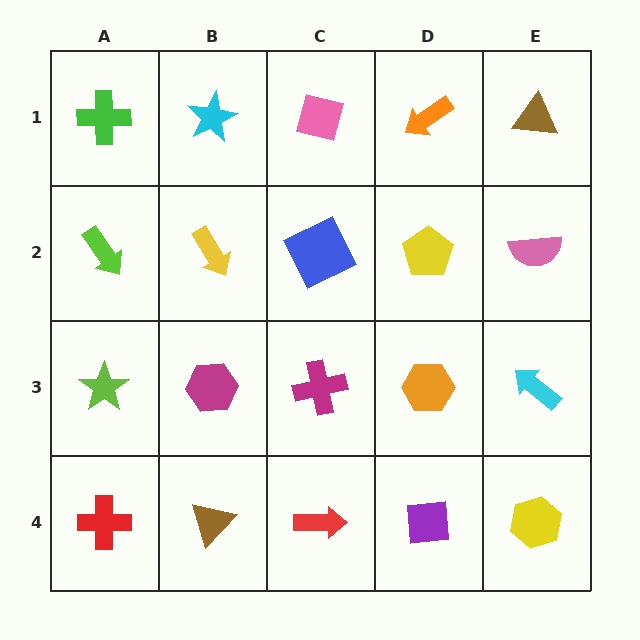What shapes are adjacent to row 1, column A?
A lime arrow (row 2, column A), a cyan star (row 1, column B).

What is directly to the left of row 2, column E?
A yellow pentagon.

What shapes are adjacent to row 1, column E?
A pink semicircle (row 2, column E), an orange arrow (row 1, column D).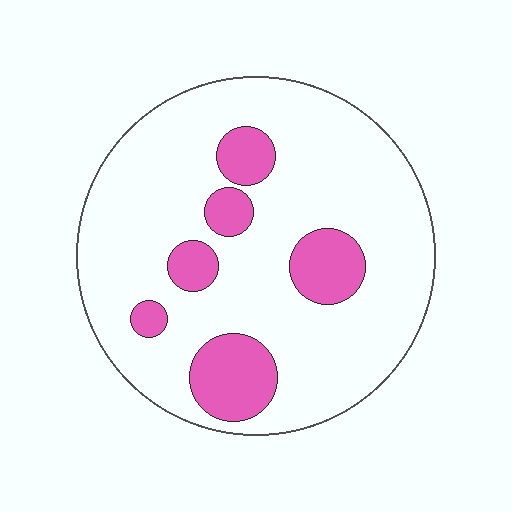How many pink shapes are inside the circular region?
6.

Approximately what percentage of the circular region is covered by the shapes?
Approximately 20%.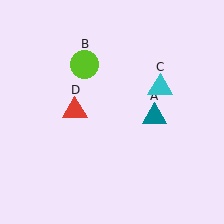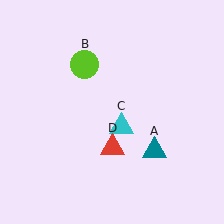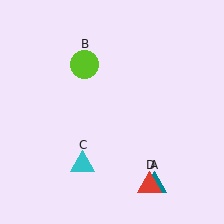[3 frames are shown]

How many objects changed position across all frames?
3 objects changed position: teal triangle (object A), cyan triangle (object C), red triangle (object D).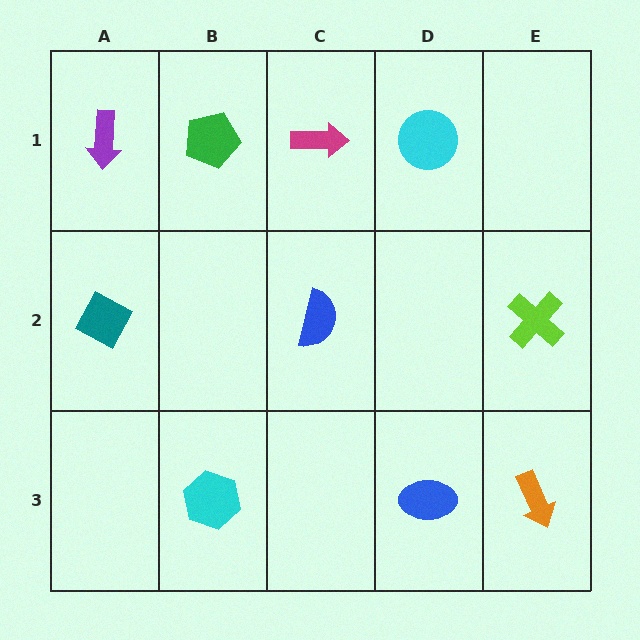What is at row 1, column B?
A green pentagon.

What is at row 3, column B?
A cyan hexagon.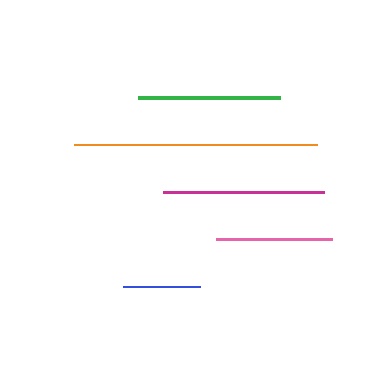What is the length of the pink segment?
The pink segment is approximately 117 pixels long.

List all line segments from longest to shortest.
From longest to shortest: orange, magenta, green, pink, blue.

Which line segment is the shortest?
The blue line is the shortest at approximately 76 pixels.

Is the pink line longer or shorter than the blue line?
The pink line is longer than the blue line.